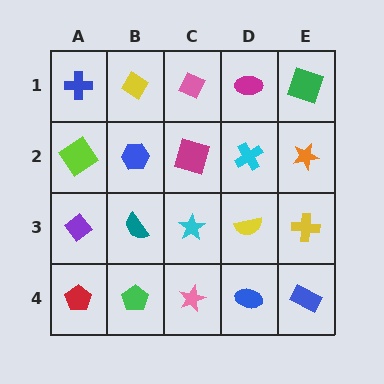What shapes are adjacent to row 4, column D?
A yellow semicircle (row 3, column D), a pink star (row 4, column C), a blue rectangle (row 4, column E).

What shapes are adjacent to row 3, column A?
A lime diamond (row 2, column A), a red pentagon (row 4, column A), a teal semicircle (row 3, column B).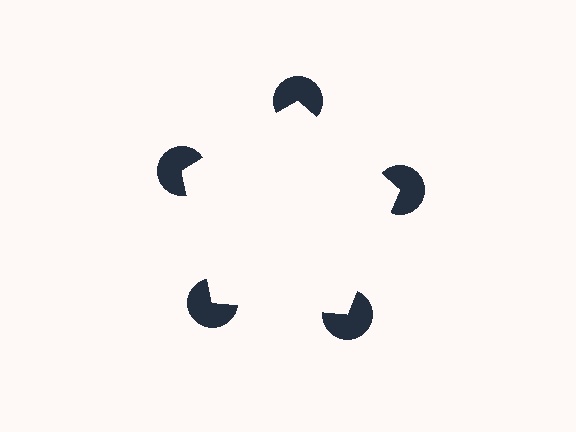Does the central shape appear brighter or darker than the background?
It typically appears slightly brighter than the background, even though no actual brightness change is drawn.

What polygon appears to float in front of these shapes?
An illusory pentagon — its edges are inferred from the aligned wedge cuts in the pac-man discs, not physically drawn.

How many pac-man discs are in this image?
There are 5 — one at each vertex of the illusory pentagon.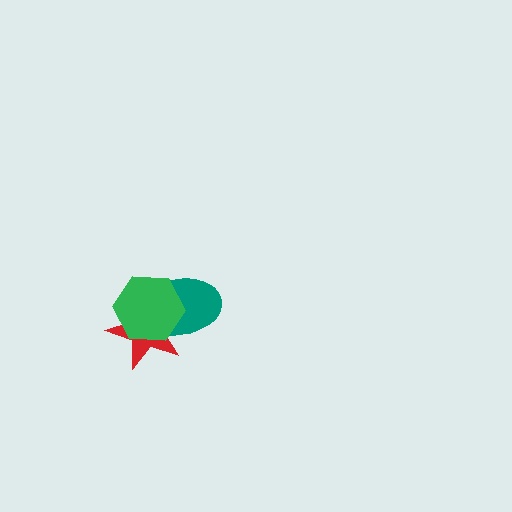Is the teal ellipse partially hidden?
Yes, it is partially covered by another shape.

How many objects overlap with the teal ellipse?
2 objects overlap with the teal ellipse.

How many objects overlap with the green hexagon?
2 objects overlap with the green hexagon.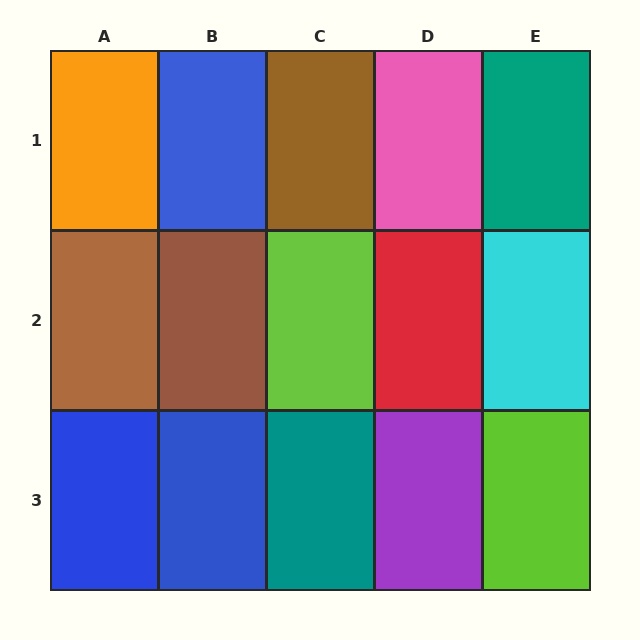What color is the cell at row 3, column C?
Teal.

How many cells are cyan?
1 cell is cyan.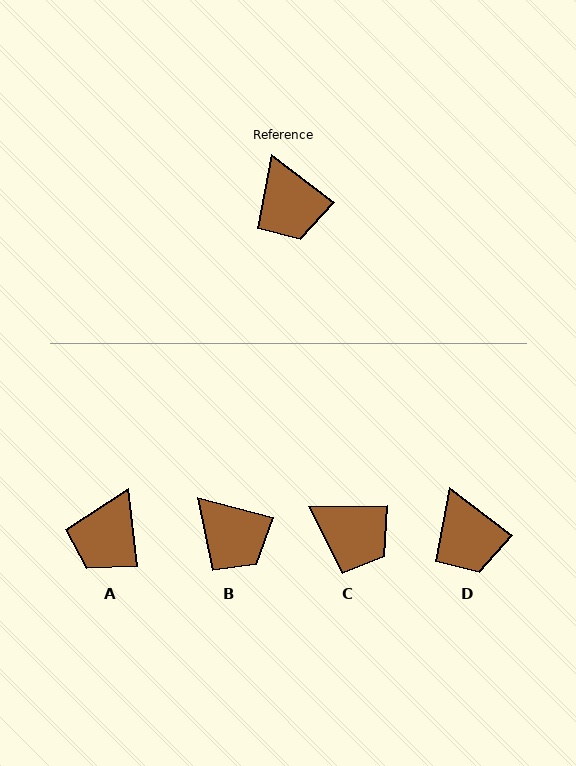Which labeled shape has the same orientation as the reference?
D.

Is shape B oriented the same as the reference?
No, it is off by about 22 degrees.